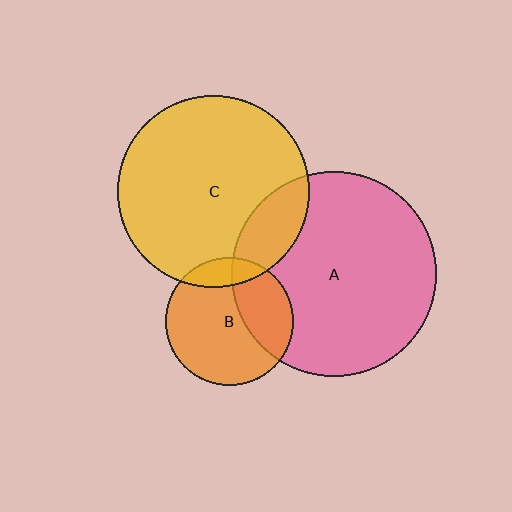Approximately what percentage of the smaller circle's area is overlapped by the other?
Approximately 30%.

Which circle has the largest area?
Circle A (pink).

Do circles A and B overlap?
Yes.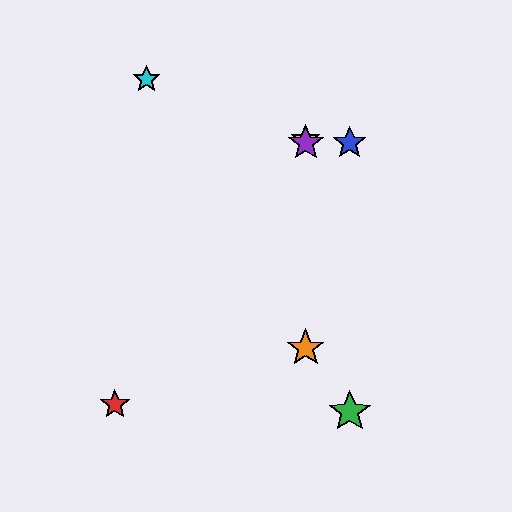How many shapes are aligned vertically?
3 shapes (the yellow star, the purple star, the orange star) are aligned vertically.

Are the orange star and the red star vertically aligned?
No, the orange star is at x≈306 and the red star is at x≈115.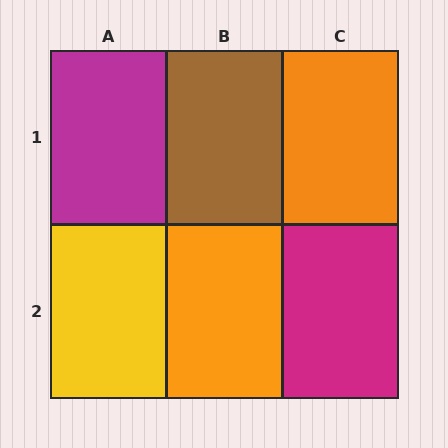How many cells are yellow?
1 cell is yellow.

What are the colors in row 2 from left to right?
Yellow, orange, magenta.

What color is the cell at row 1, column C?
Orange.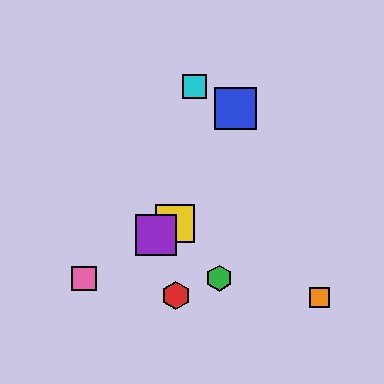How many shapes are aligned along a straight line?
3 shapes (the yellow square, the purple square, the pink square) are aligned along a straight line.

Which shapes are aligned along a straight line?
The yellow square, the purple square, the pink square are aligned along a straight line.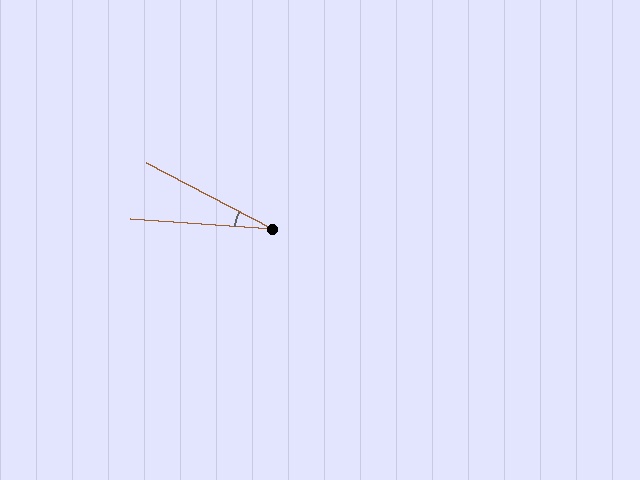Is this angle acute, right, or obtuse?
It is acute.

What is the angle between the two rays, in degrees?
Approximately 24 degrees.